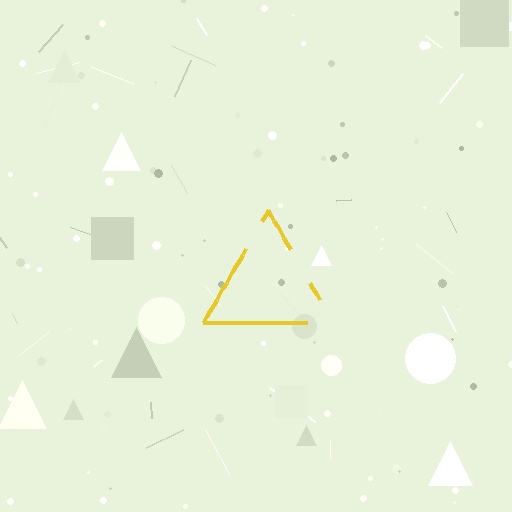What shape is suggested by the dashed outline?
The dashed outline suggests a triangle.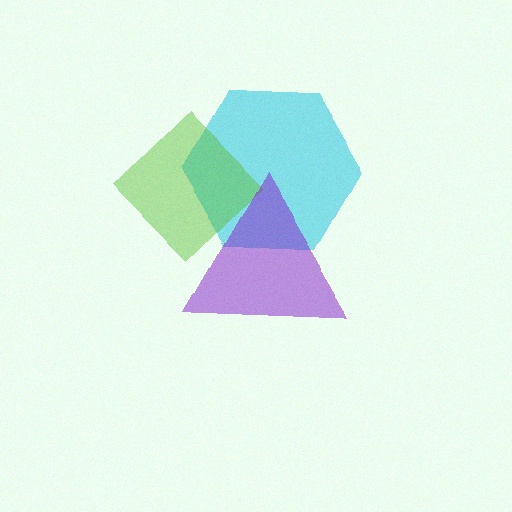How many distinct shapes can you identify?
There are 3 distinct shapes: a cyan hexagon, a lime diamond, a purple triangle.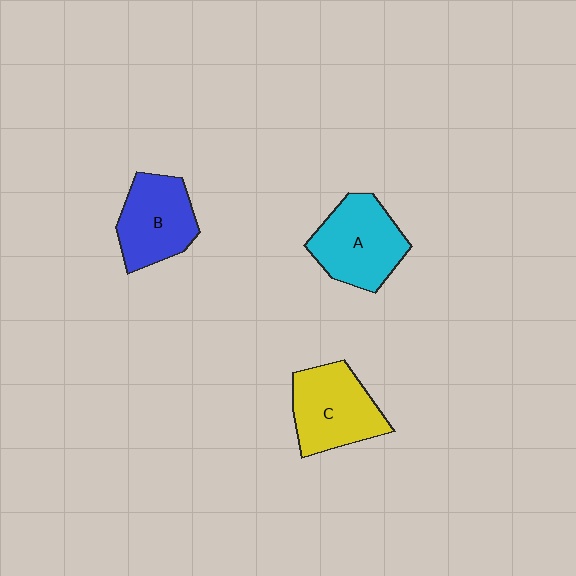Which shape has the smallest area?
Shape B (blue).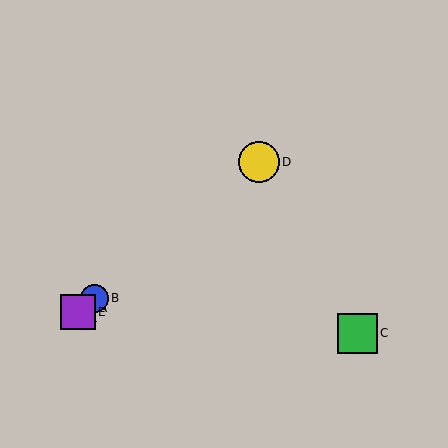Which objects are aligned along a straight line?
Objects A, B, D, E are aligned along a straight line.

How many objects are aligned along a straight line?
4 objects (A, B, D, E) are aligned along a straight line.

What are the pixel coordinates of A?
Object A is at (83, 308).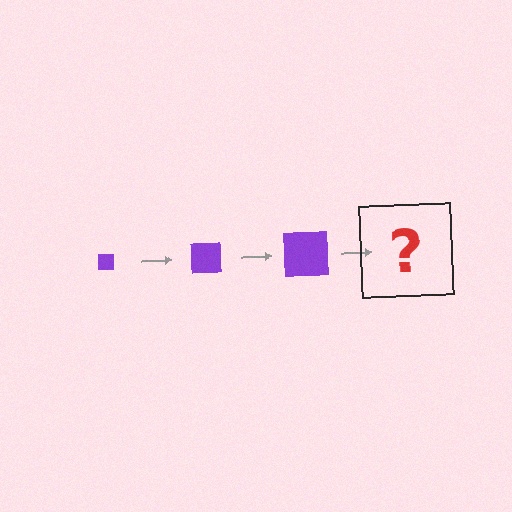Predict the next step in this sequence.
The next step is a purple square, larger than the previous one.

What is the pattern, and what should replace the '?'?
The pattern is that the square gets progressively larger each step. The '?' should be a purple square, larger than the previous one.